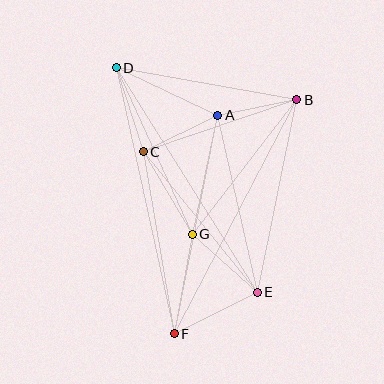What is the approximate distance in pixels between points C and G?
The distance between C and G is approximately 96 pixels.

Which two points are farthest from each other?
Points D and F are farthest from each other.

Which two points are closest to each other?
Points A and B are closest to each other.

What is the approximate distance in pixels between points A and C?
The distance between A and C is approximately 83 pixels.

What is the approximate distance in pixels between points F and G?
The distance between F and G is approximately 101 pixels.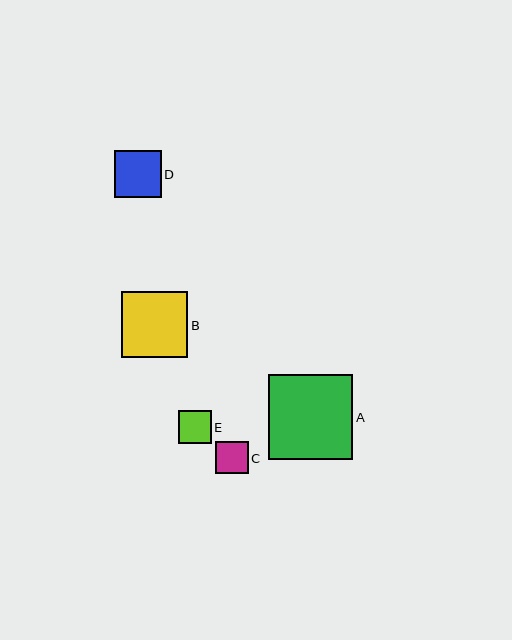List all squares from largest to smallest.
From largest to smallest: A, B, D, E, C.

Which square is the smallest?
Square C is the smallest with a size of approximately 33 pixels.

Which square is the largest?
Square A is the largest with a size of approximately 84 pixels.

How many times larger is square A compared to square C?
Square A is approximately 2.6 times the size of square C.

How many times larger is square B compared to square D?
Square B is approximately 1.4 times the size of square D.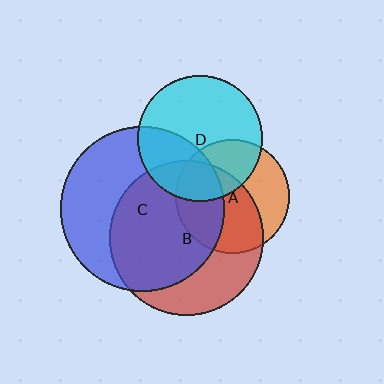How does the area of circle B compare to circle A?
Approximately 1.8 times.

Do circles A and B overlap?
Yes.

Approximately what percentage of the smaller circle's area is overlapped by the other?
Approximately 60%.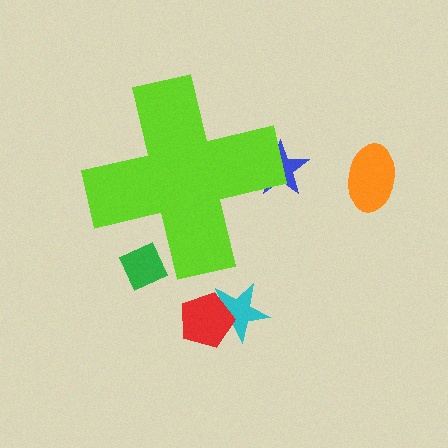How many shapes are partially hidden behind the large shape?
2 shapes are partially hidden.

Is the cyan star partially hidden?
No, the cyan star is fully visible.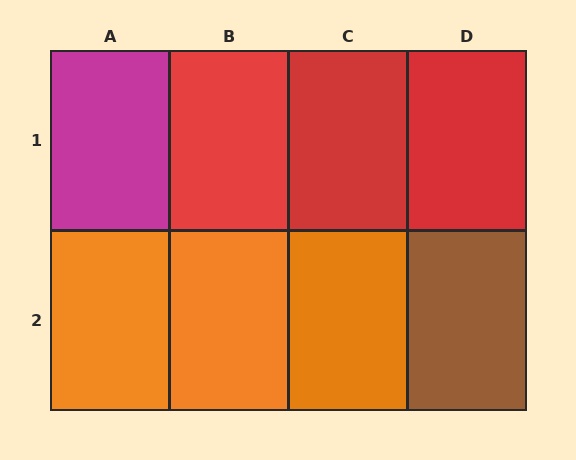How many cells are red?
3 cells are red.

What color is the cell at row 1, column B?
Red.